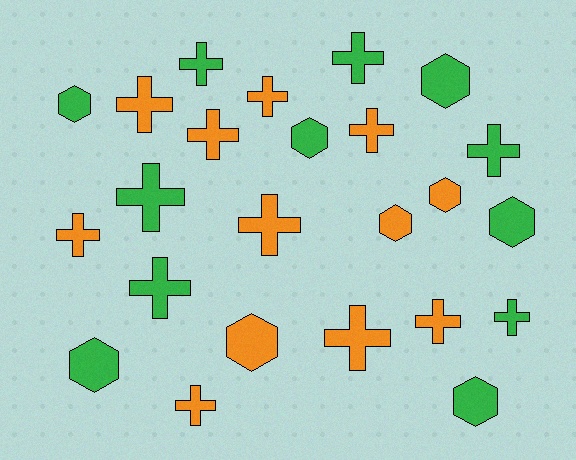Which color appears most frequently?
Orange, with 12 objects.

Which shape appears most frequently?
Cross, with 15 objects.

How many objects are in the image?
There are 24 objects.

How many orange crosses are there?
There are 9 orange crosses.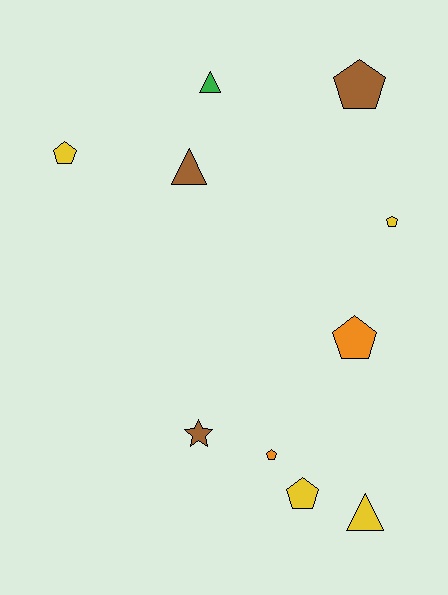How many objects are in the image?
There are 10 objects.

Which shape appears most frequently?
Pentagon, with 6 objects.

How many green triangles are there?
There is 1 green triangle.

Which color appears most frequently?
Yellow, with 4 objects.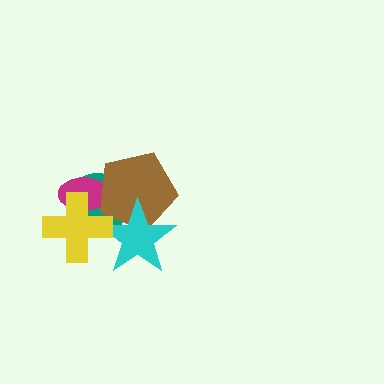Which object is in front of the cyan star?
The yellow cross is in front of the cyan star.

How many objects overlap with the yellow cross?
3 objects overlap with the yellow cross.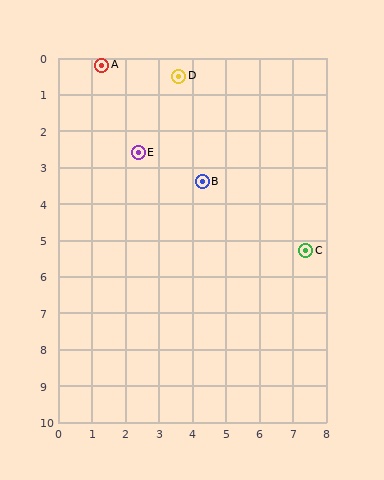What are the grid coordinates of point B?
Point B is at approximately (4.3, 3.4).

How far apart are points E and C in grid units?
Points E and C are about 5.7 grid units apart.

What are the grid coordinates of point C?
Point C is at approximately (7.4, 5.3).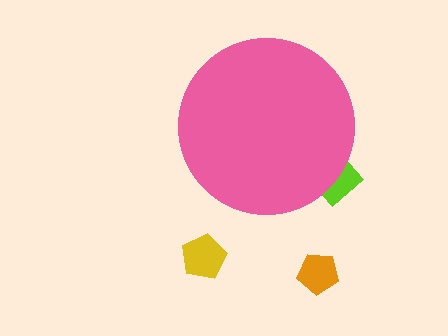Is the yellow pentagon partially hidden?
No, the yellow pentagon is fully visible.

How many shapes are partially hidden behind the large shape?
1 shape is partially hidden.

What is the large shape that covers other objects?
A pink circle.